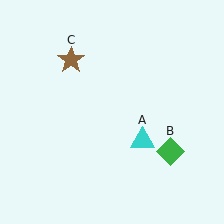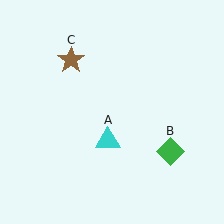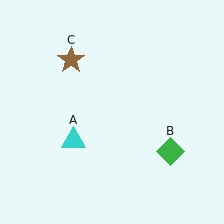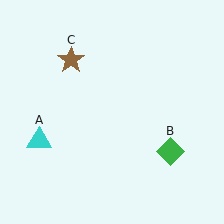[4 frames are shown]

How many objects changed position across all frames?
1 object changed position: cyan triangle (object A).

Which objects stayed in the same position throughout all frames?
Green diamond (object B) and brown star (object C) remained stationary.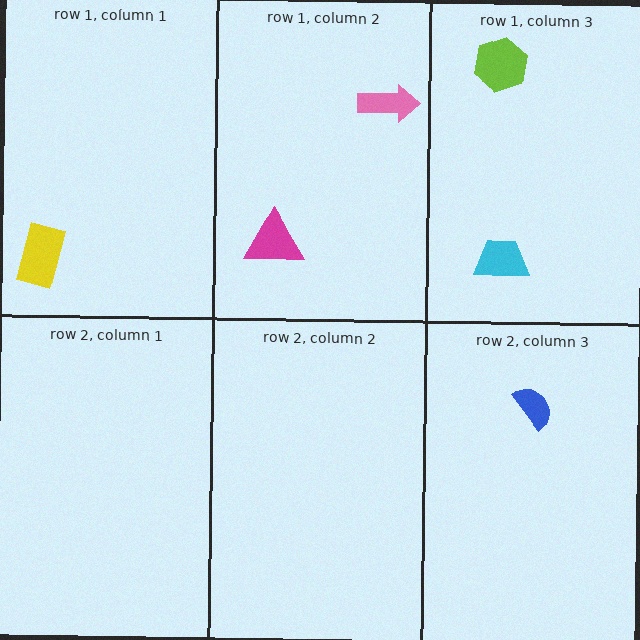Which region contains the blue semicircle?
The row 2, column 3 region.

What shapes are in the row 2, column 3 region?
The blue semicircle.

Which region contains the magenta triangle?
The row 1, column 2 region.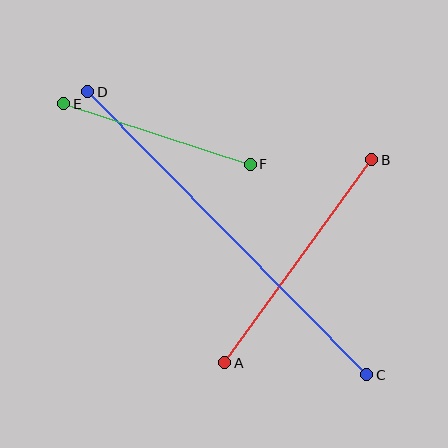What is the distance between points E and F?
The distance is approximately 196 pixels.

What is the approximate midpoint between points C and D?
The midpoint is at approximately (227, 233) pixels.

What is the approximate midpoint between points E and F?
The midpoint is at approximately (157, 134) pixels.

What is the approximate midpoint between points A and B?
The midpoint is at approximately (298, 261) pixels.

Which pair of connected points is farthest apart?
Points C and D are farthest apart.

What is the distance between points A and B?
The distance is approximately 251 pixels.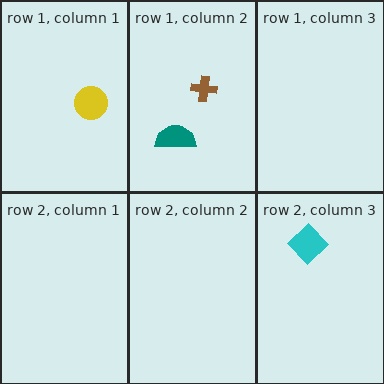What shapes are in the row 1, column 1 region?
The yellow circle.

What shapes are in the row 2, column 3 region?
The cyan diamond.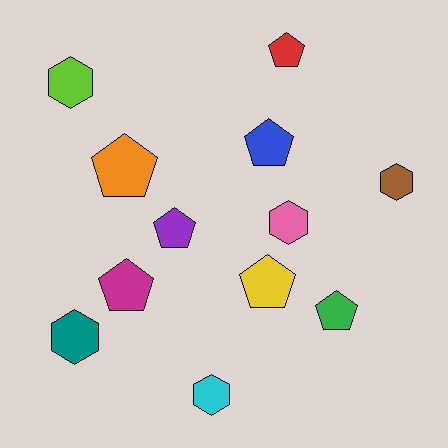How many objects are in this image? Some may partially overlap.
There are 12 objects.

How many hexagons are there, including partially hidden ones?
There are 5 hexagons.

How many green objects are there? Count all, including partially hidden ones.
There is 1 green object.